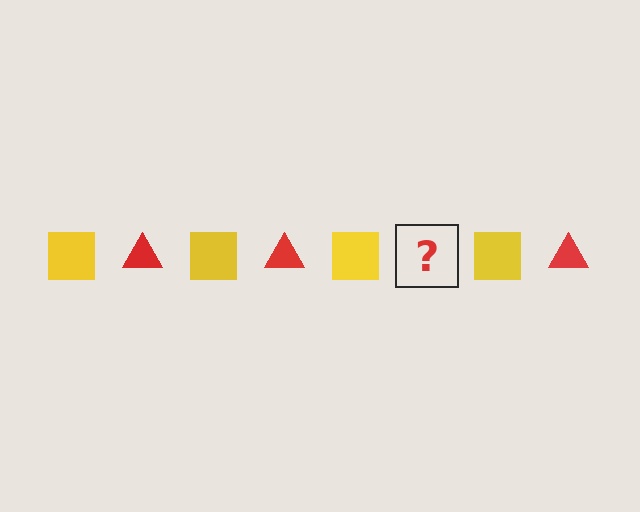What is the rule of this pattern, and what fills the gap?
The rule is that the pattern alternates between yellow square and red triangle. The gap should be filled with a red triangle.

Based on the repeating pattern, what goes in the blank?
The blank should be a red triangle.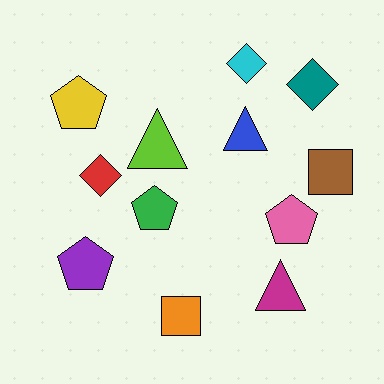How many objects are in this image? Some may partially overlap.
There are 12 objects.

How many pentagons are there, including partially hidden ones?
There are 4 pentagons.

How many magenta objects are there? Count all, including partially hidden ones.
There is 1 magenta object.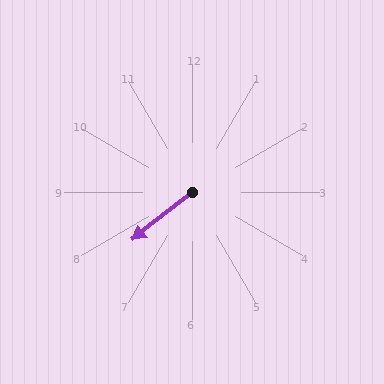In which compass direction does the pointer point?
Southwest.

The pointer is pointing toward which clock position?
Roughly 8 o'clock.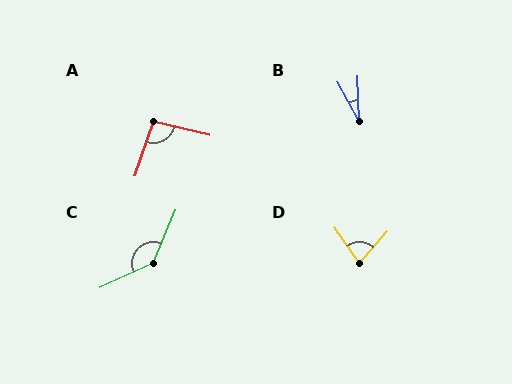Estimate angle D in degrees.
Approximately 76 degrees.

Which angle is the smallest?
B, at approximately 27 degrees.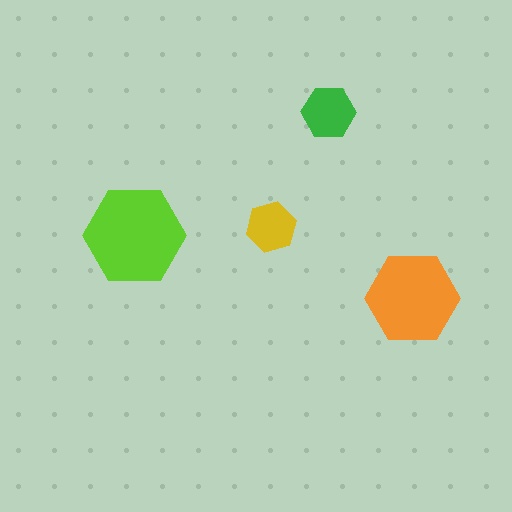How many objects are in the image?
There are 4 objects in the image.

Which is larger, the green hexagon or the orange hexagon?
The orange one.